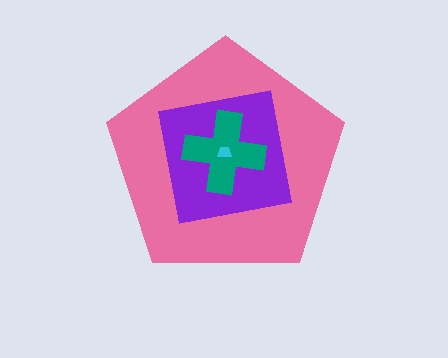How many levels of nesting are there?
4.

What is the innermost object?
The cyan trapezoid.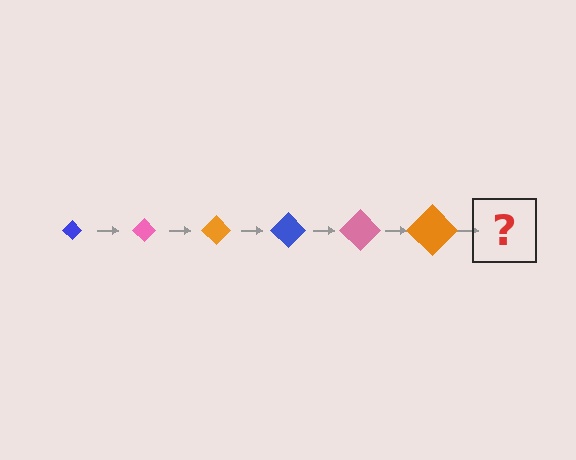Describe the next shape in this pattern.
It should be a blue diamond, larger than the previous one.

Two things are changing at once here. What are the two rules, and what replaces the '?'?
The two rules are that the diamond grows larger each step and the color cycles through blue, pink, and orange. The '?' should be a blue diamond, larger than the previous one.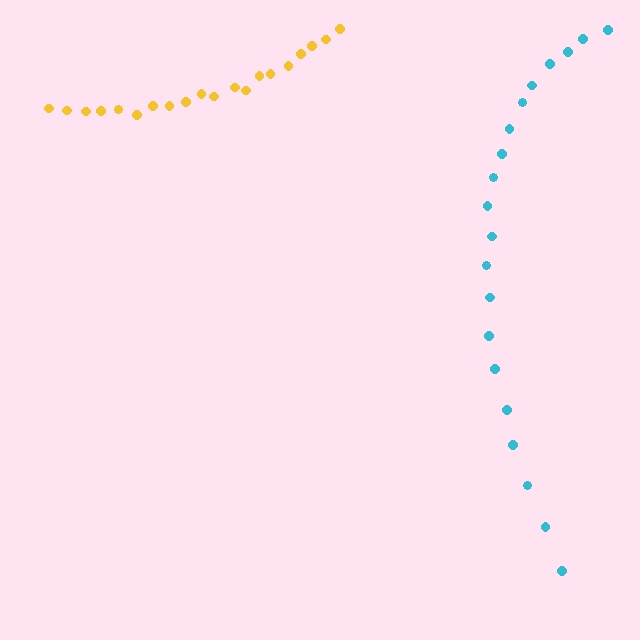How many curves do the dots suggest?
There are 2 distinct paths.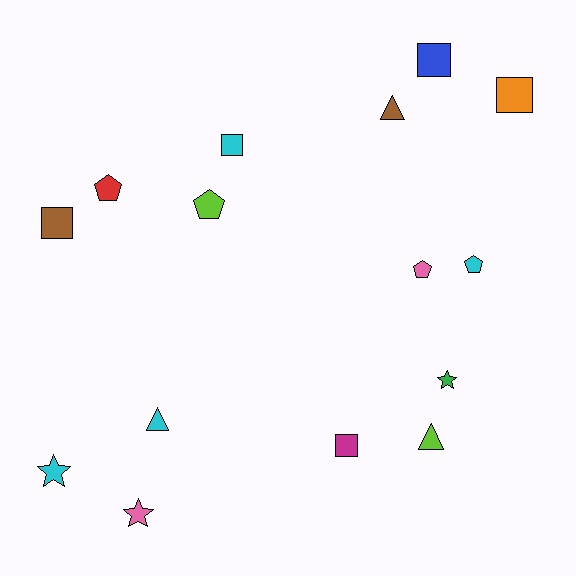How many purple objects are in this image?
There are no purple objects.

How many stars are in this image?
There are 3 stars.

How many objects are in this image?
There are 15 objects.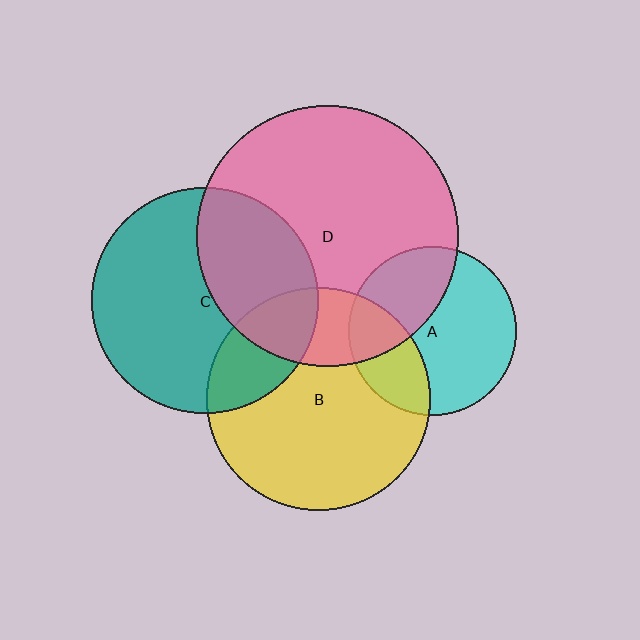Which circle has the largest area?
Circle D (pink).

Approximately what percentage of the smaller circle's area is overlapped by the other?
Approximately 20%.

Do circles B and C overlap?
Yes.